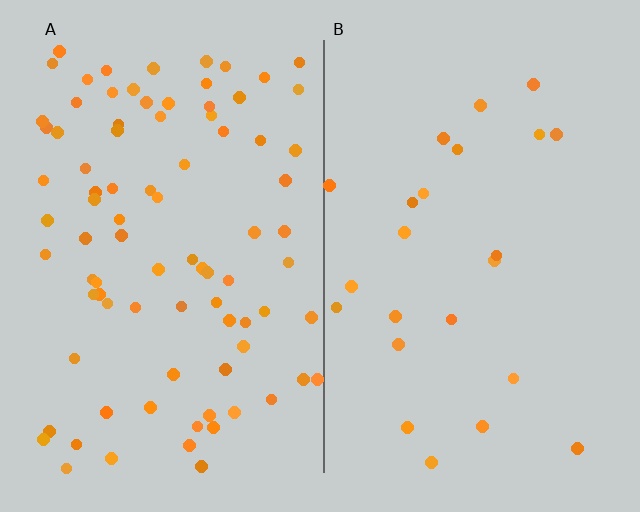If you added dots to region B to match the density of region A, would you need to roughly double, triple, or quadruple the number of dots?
Approximately quadruple.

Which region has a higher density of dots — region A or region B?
A (the left).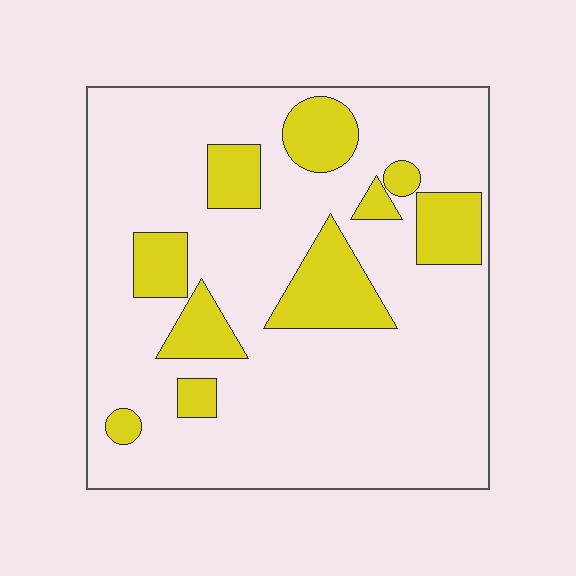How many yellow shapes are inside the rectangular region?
10.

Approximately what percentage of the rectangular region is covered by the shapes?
Approximately 20%.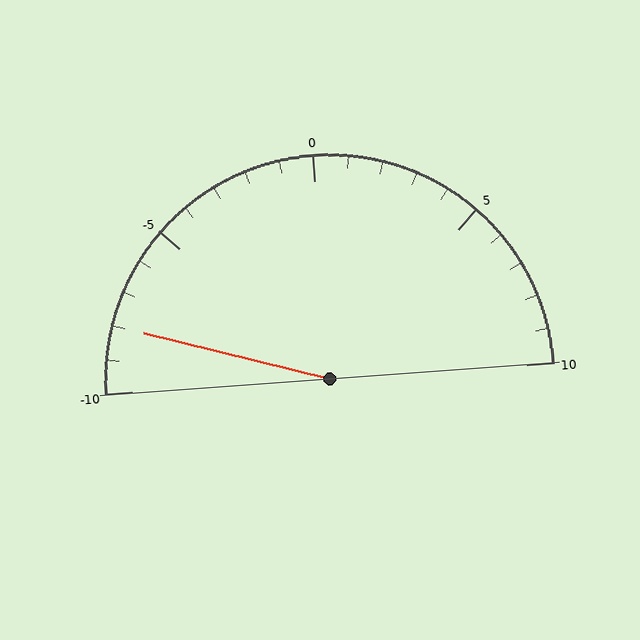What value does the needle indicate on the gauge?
The needle indicates approximately -8.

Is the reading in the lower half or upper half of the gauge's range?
The reading is in the lower half of the range (-10 to 10).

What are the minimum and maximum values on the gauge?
The gauge ranges from -10 to 10.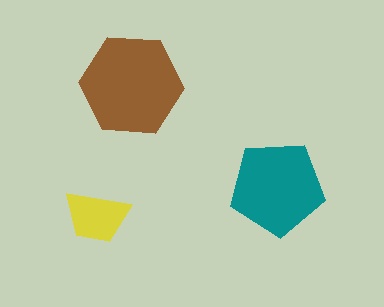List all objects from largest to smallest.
The brown hexagon, the teal pentagon, the yellow trapezoid.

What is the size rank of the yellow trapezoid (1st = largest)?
3rd.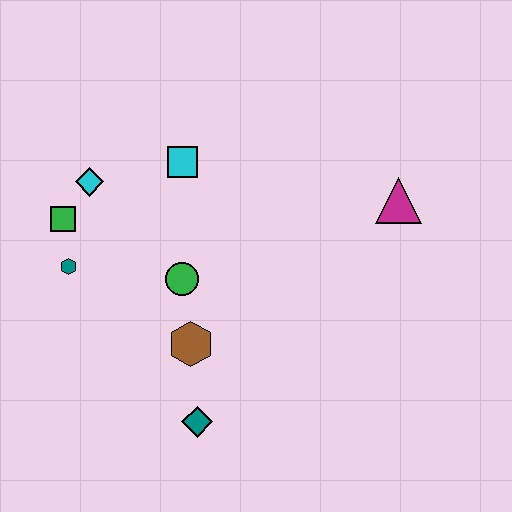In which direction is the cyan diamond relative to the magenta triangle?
The cyan diamond is to the left of the magenta triangle.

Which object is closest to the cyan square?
The cyan diamond is closest to the cyan square.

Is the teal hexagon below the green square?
Yes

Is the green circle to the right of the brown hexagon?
No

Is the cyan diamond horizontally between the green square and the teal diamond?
Yes